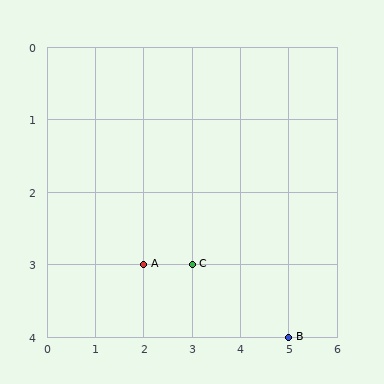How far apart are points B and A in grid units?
Points B and A are 3 columns and 1 row apart (about 3.2 grid units diagonally).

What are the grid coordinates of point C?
Point C is at grid coordinates (3, 3).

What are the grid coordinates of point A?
Point A is at grid coordinates (2, 3).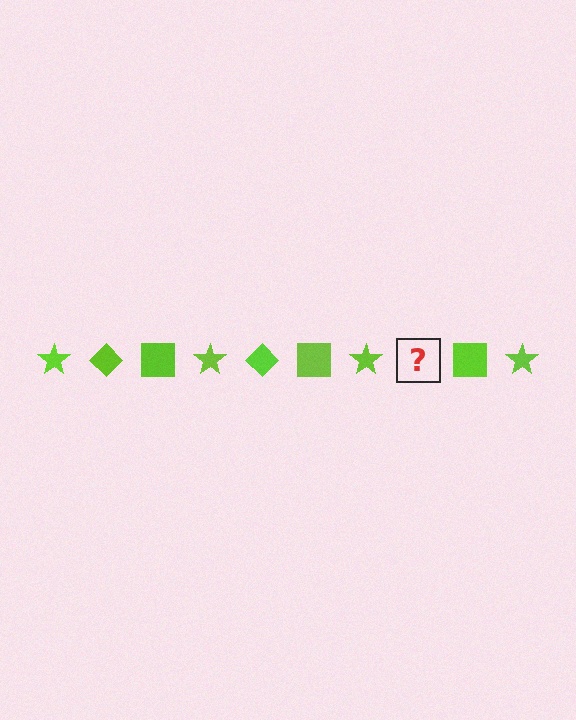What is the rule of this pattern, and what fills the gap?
The rule is that the pattern cycles through star, diamond, square shapes in lime. The gap should be filled with a lime diamond.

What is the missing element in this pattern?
The missing element is a lime diamond.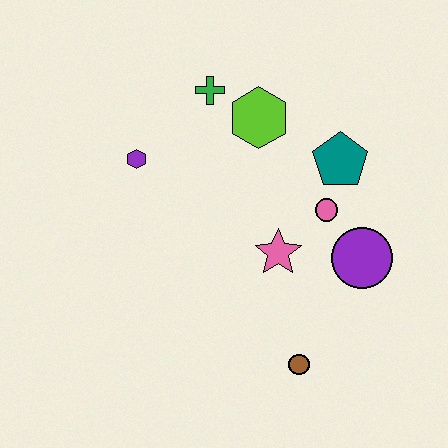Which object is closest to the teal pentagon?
The pink circle is closest to the teal pentagon.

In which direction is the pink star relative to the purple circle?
The pink star is to the left of the purple circle.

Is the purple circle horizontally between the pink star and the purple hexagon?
No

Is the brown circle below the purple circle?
Yes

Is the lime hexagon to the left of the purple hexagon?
No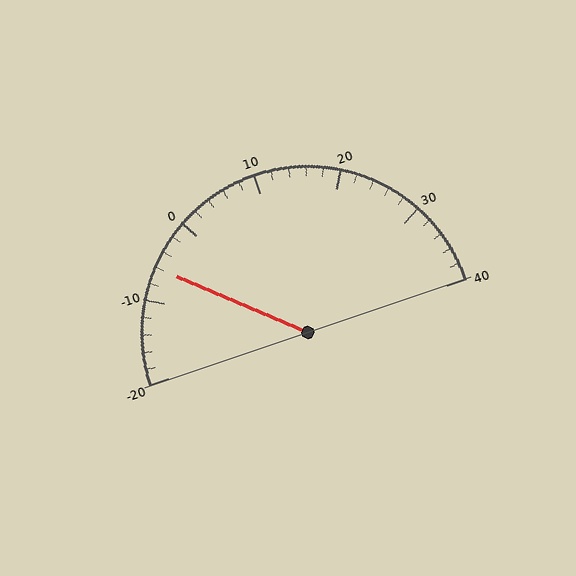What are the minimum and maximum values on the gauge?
The gauge ranges from -20 to 40.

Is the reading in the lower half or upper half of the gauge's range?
The reading is in the lower half of the range (-20 to 40).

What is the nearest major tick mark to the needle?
The nearest major tick mark is -10.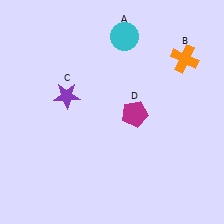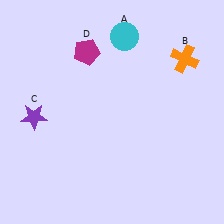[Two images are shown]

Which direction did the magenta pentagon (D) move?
The magenta pentagon (D) moved up.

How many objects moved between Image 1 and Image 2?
2 objects moved between the two images.